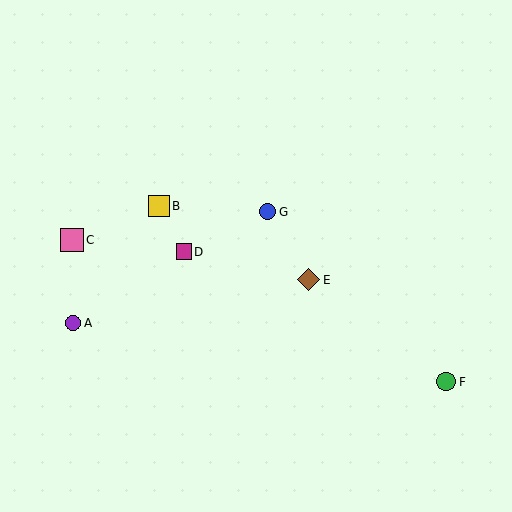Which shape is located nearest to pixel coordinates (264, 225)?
The blue circle (labeled G) at (268, 212) is nearest to that location.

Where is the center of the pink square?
The center of the pink square is at (72, 240).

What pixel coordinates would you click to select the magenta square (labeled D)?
Click at (184, 252) to select the magenta square D.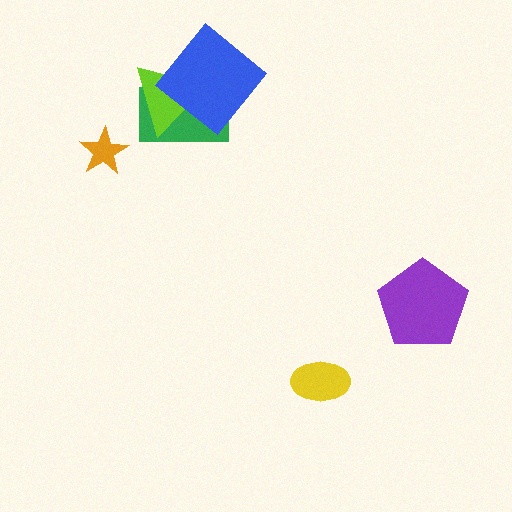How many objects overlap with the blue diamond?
2 objects overlap with the blue diamond.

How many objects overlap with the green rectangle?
2 objects overlap with the green rectangle.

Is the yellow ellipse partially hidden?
No, no other shape covers it.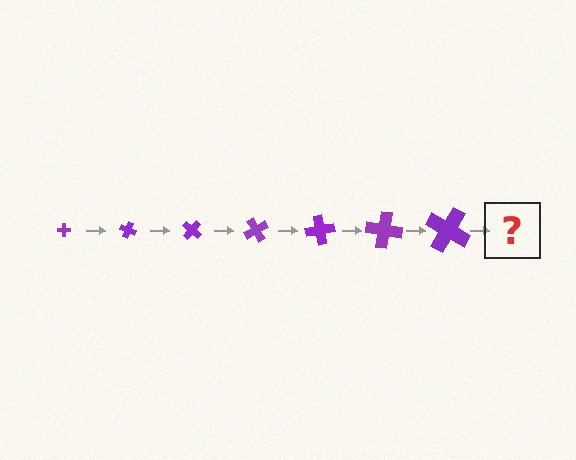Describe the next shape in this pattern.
It should be a cross, larger than the previous one and rotated 140 degrees from the start.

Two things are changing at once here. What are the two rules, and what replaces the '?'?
The two rules are that the cross grows larger each step and it rotates 20 degrees each step. The '?' should be a cross, larger than the previous one and rotated 140 degrees from the start.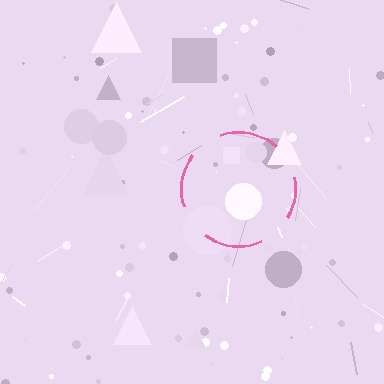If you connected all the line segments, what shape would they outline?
They would outline a circle.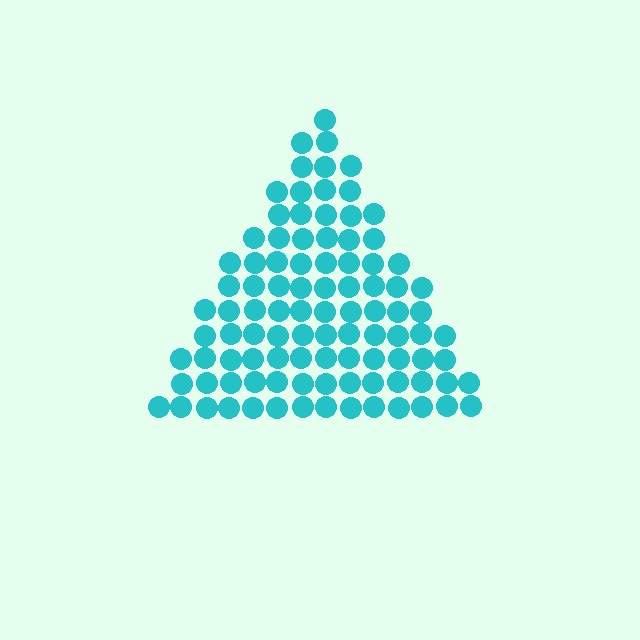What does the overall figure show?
The overall figure shows a triangle.